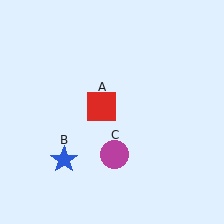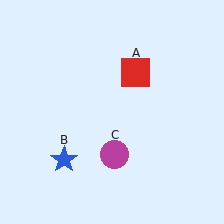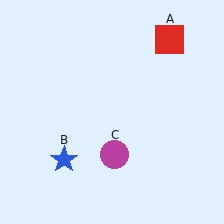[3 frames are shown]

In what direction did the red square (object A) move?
The red square (object A) moved up and to the right.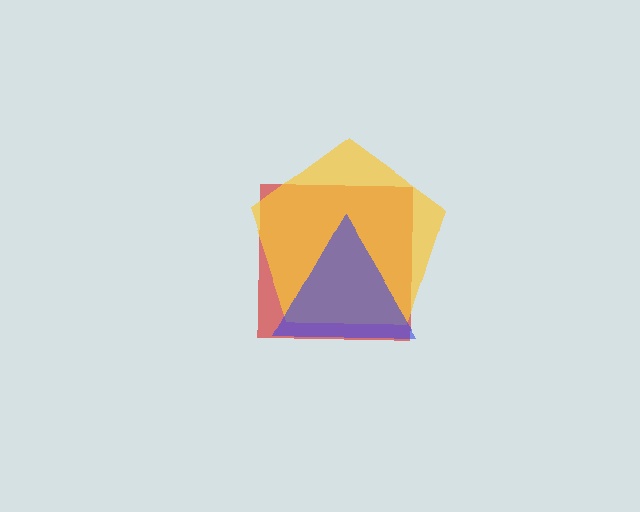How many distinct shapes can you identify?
There are 3 distinct shapes: a red square, a yellow pentagon, a blue triangle.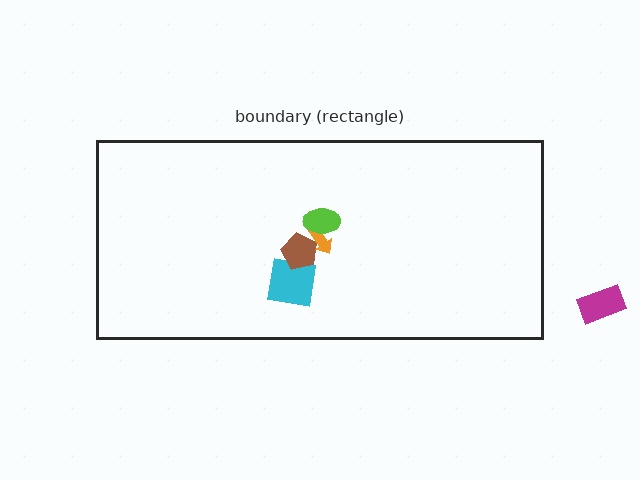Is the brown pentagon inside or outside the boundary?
Inside.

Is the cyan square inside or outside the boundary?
Inside.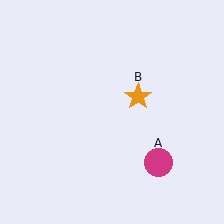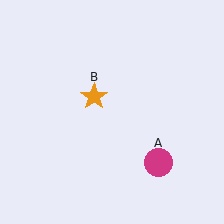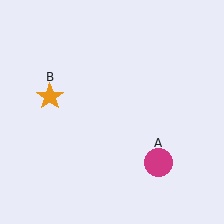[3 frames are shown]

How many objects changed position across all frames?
1 object changed position: orange star (object B).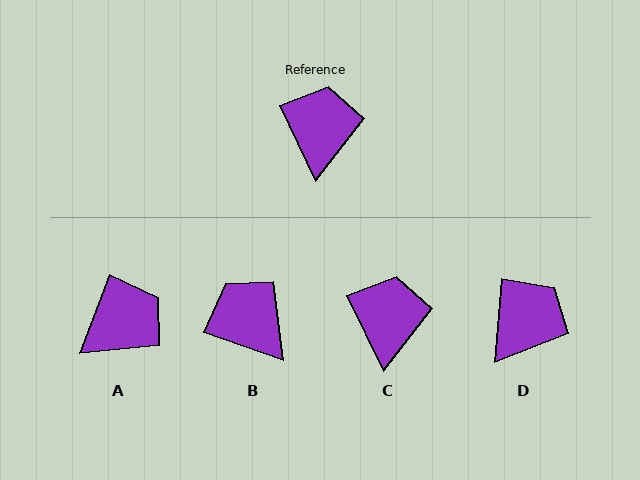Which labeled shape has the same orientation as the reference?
C.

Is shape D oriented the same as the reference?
No, it is off by about 31 degrees.